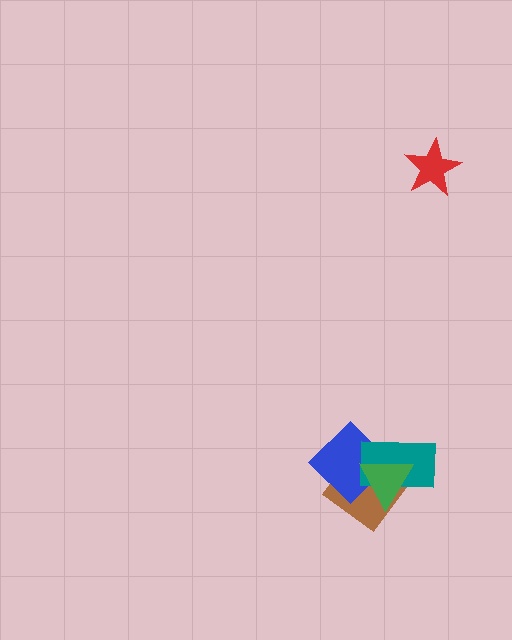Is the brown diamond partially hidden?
Yes, it is partially covered by another shape.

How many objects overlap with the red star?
0 objects overlap with the red star.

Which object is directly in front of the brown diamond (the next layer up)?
The blue diamond is directly in front of the brown diamond.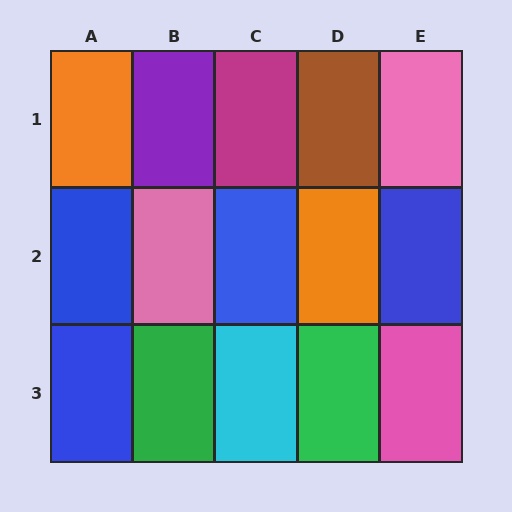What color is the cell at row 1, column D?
Brown.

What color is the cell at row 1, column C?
Magenta.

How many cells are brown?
1 cell is brown.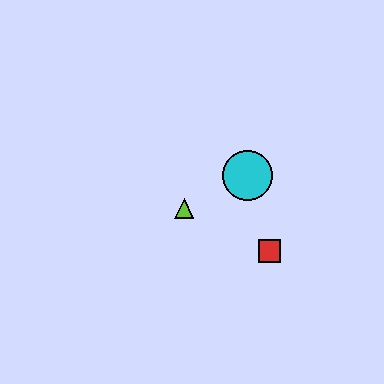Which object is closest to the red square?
The cyan circle is closest to the red square.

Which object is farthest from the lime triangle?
The red square is farthest from the lime triangle.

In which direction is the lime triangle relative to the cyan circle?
The lime triangle is to the left of the cyan circle.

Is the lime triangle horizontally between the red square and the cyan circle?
No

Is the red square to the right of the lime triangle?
Yes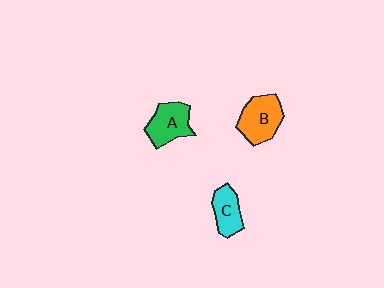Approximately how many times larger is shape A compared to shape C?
Approximately 1.3 times.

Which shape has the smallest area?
Shape C (cyan).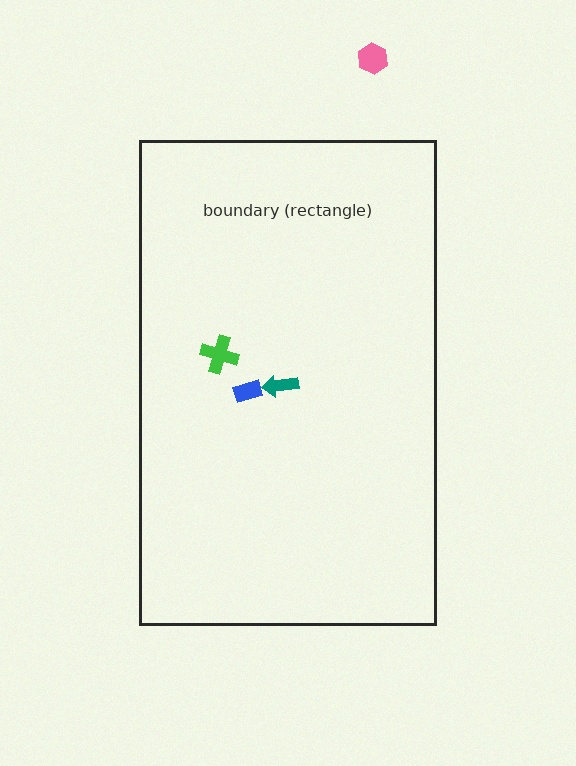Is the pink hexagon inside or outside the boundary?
Outside.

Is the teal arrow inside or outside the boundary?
Inside.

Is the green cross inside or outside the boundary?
Inside.